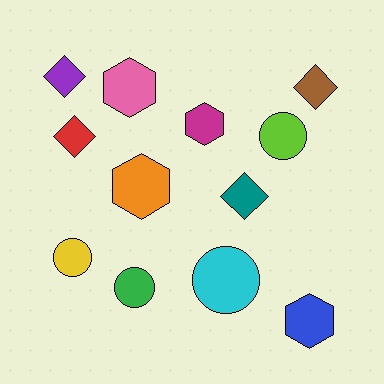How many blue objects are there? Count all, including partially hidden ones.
There is 1 blue object.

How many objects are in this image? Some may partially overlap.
There are 12 objects.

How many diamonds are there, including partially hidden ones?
There are 4 diamonds.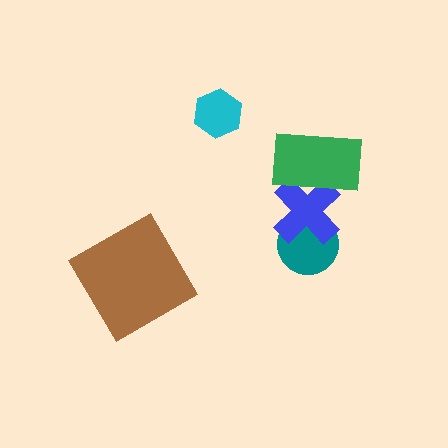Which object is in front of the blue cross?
The green rectangle is in front of the blue cross.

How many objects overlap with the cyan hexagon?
0 objects overlap with the cyan hexagon.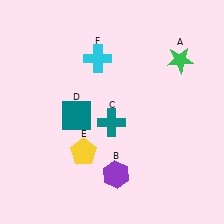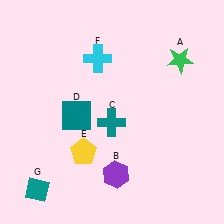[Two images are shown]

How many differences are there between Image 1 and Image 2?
There is 1 difference between the two images.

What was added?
A teal diamond (G) was added in Image 2.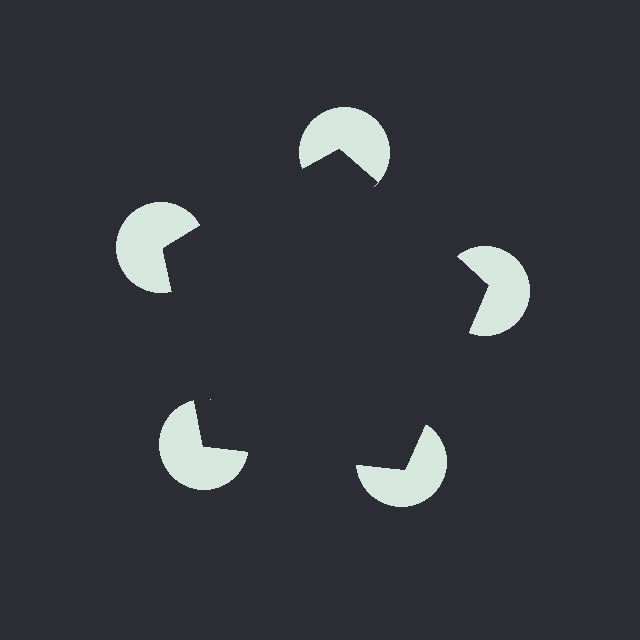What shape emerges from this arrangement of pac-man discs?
An illusory pentagon — its edges are inferred from the aligned wedge cuts in the pac-man discs, not physically drawn.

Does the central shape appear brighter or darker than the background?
It typically appears slightly darker than the background, even though no actual brightness change is drawn.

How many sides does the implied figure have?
5 sides.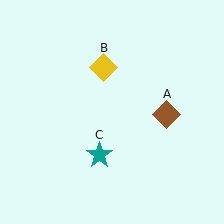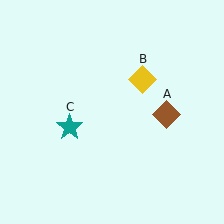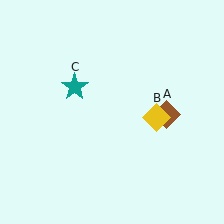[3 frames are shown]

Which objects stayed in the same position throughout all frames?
Brown diamond (object A) remained stationary.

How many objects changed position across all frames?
2 objects changed position: yellow diamond (object B), teal star (object C).